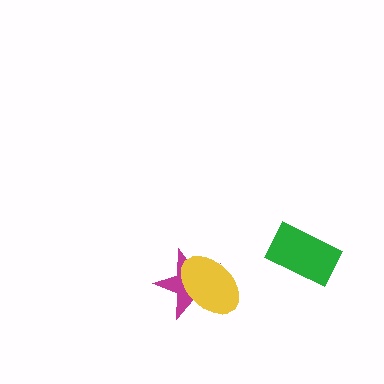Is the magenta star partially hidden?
Yes, it is partially covered by another shape.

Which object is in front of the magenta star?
The yellow ellipse is in front of the magenta star.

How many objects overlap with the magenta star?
1 object overlaps with the magenta star.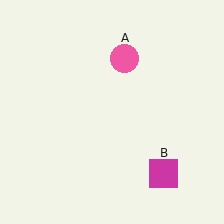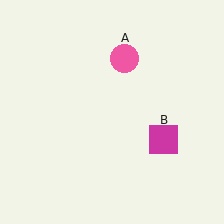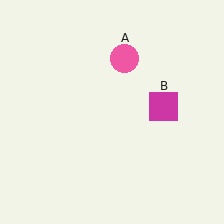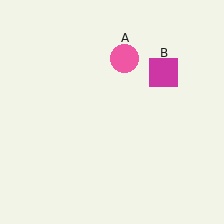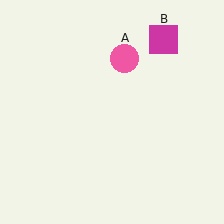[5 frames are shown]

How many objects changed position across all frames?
1 object changed position: magenta square (object B).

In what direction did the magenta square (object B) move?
The magenta square (object B) moved up.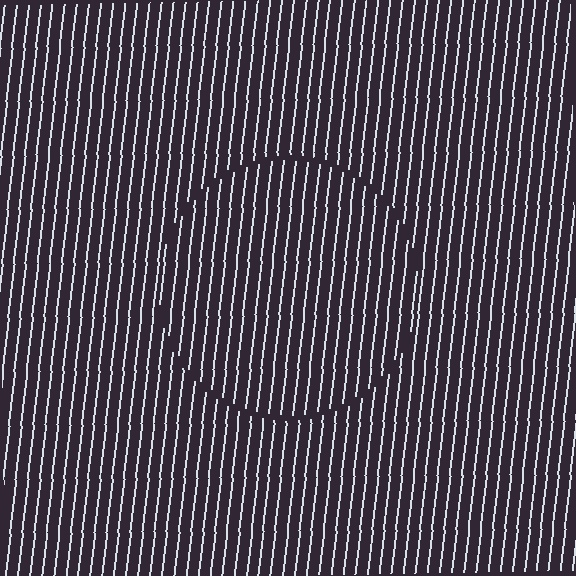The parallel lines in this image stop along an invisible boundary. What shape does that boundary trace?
An illusory circle. The interior of the shape contains the same grating, shifted by half a period — the contour is defined by the phase discontinuity where line-ends from the inner and outer gratings abut.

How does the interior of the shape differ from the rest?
The interior of the shape contains the same grating, shifted by half a period — the contour is defined by the phase discontinuity where line-ends from the inner and outer gratings abut.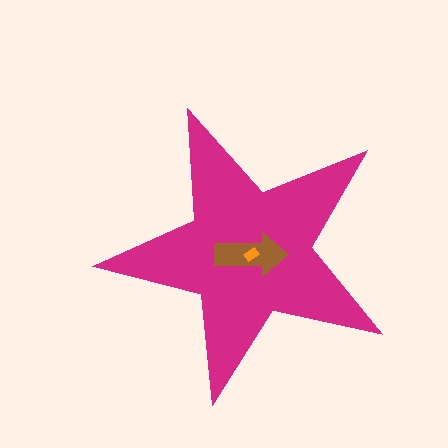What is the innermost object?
The orange rectangle.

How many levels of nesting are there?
3.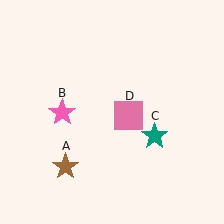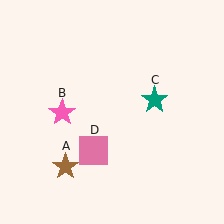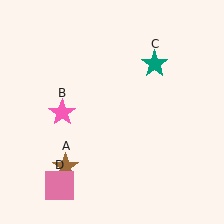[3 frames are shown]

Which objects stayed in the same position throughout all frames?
Brown star (object A) and pink star (object B) remained stationary.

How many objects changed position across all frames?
2 objects changed position: teal star (object C), pink square (object D).